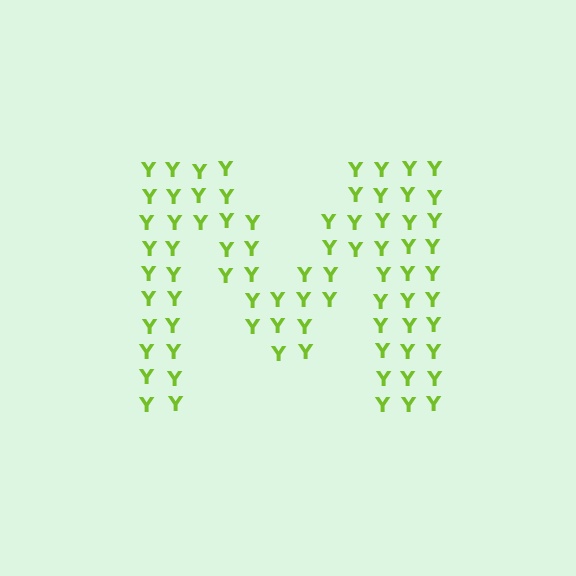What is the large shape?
The large shape is the letter M.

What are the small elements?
The small elements are letter Y's.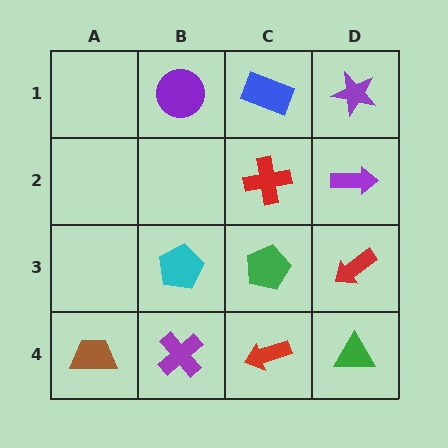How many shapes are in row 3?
3 shapes.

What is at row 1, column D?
A purple star.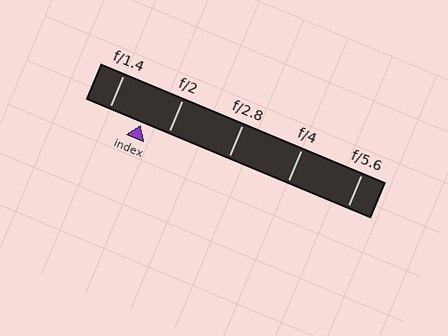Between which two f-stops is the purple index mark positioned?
The index mark is between f/1.4 and f/2.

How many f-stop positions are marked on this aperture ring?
There are 5 f-stop positions marked.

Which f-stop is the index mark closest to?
The index mark is closest to f/2.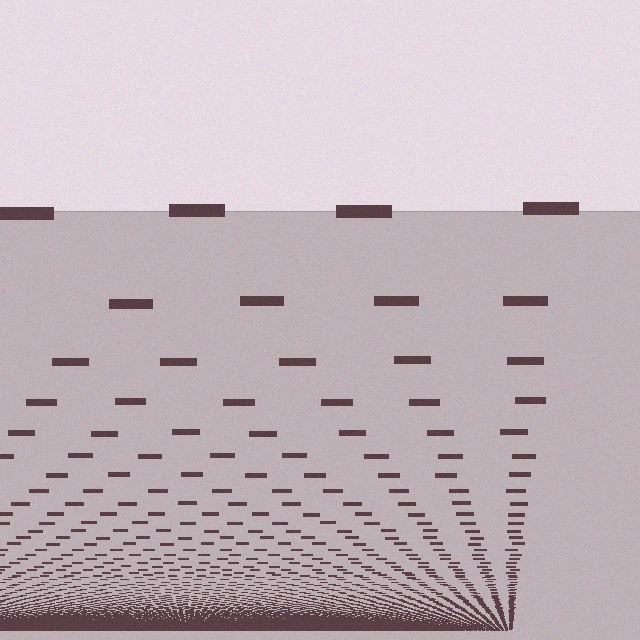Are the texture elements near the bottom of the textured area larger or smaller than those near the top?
Smaller. The gradient is inverted — elements near the bottom are smaller and denser.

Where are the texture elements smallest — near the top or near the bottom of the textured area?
Near the bottom.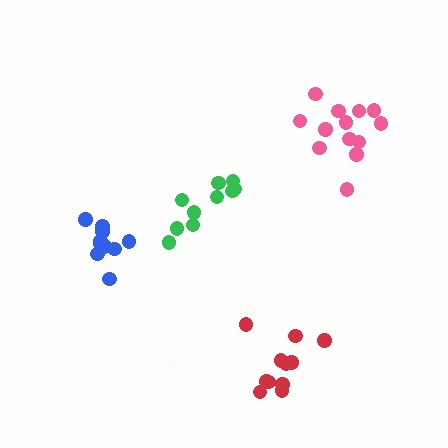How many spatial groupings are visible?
There are 4 spatial groupings.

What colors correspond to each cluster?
The clusters are colored: red, pink, blue, green.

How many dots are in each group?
Group 1: 11 dots, Group 2: 13 dots, Group 3: 10 dots, Group 4: 10 dots (44 total).